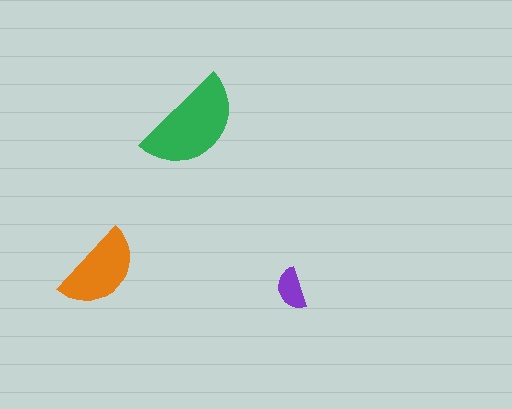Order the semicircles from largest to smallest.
the green one, the orange one, the purple one.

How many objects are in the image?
There are 3 objects in the image.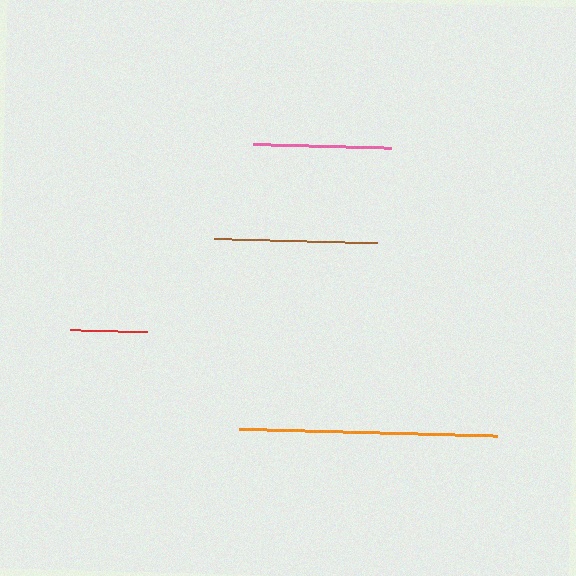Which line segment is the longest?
The orange line is the longest at approximately 258 pixels.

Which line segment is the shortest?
The red line is the shortest at approximately 78 pixels.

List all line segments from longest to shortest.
From longest to shortest: orange, brown, pink, red.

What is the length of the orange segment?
The orange segment is approximately 258 pixels long.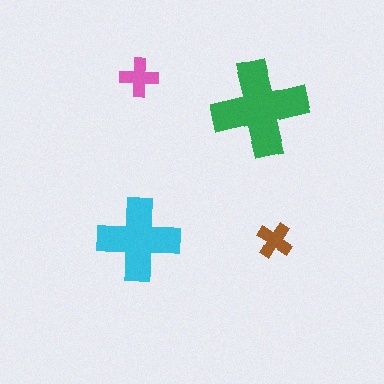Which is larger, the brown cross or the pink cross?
The pink one.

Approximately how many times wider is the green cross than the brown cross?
About 2.5 times wider.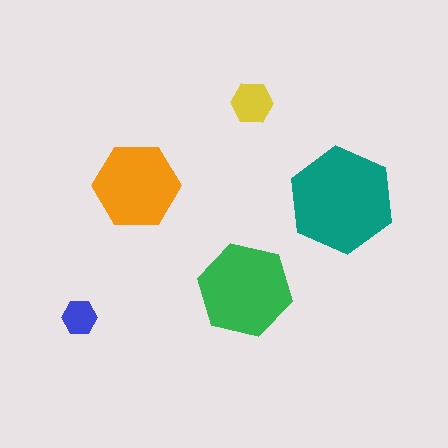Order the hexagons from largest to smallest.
the teal one, the green one, the orange one, the yellow one, the blue one.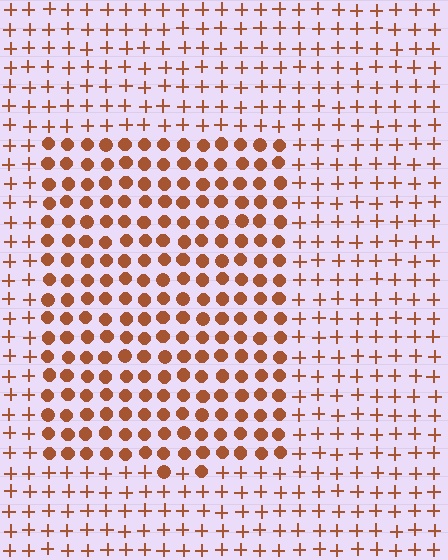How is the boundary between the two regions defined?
The boundary is defined by a change in element shape: circles inside vs. plus signs outside. All elements share the same color and spacing.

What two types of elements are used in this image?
The image uses circles inside the rectangle region and plus signs outside it.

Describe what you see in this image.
The image is filled with small brown elements arranged in a uniform grid. A rectangle-shaped region contains circles, while the surrounding area contains plus signs. The boundary is defined purely by the change in element shape.